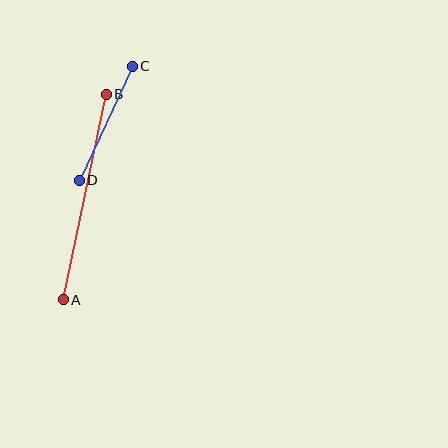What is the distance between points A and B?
The distance is approximately 210 pixels.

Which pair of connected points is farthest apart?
Points A and B are farthest apart.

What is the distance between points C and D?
The distance is approximately 126 pixels.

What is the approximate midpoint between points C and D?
The midpoint is at approximately (106, 123) pixels.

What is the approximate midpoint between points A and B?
The midpoint is at approximately (85, 197) pixels.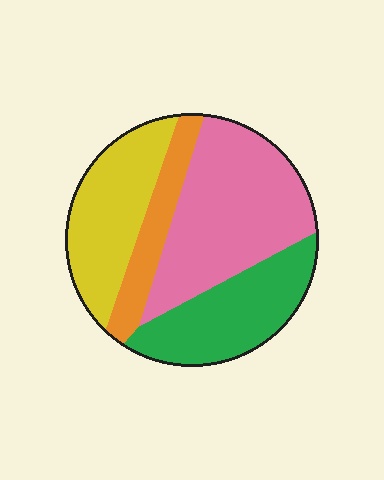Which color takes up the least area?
Orange, at roughly 15%.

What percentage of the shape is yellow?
Yellow covers 24% of the shape.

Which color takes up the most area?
Pink, at roughly 40%.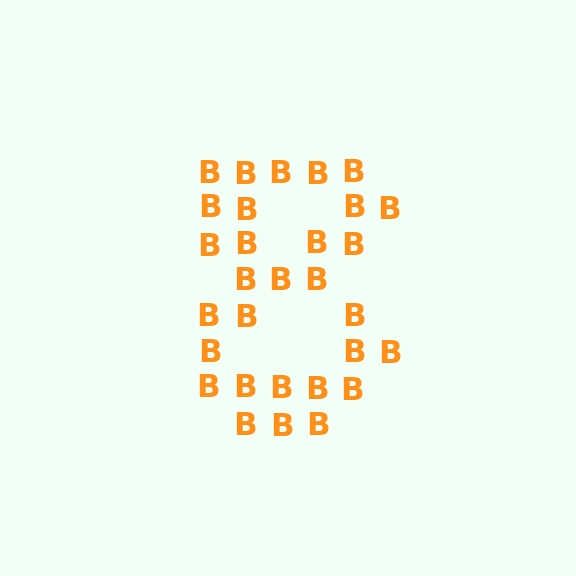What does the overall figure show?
The overall figure shows the digit 8.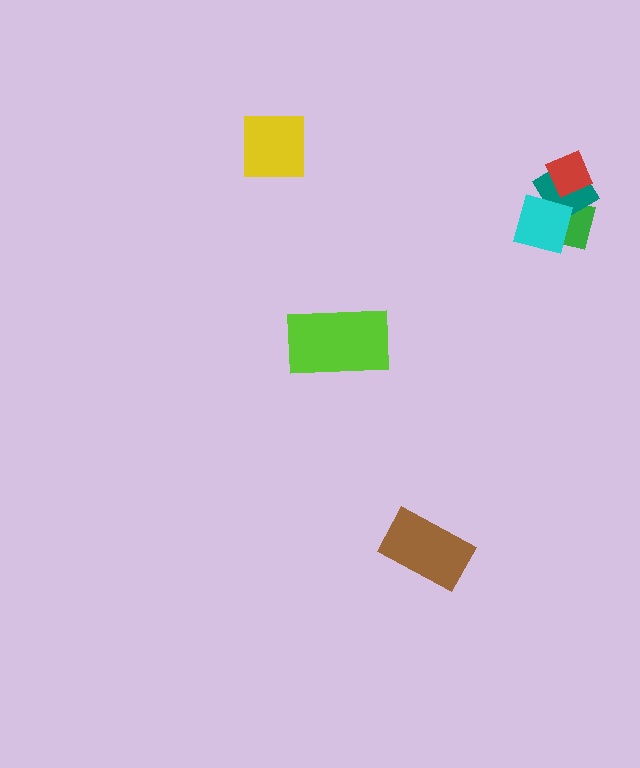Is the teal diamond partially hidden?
Yes, it is partially covered by another shape.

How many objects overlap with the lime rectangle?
0 objects overlap with the lime rectangle.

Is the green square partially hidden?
Yes, it is partially covered by another shape.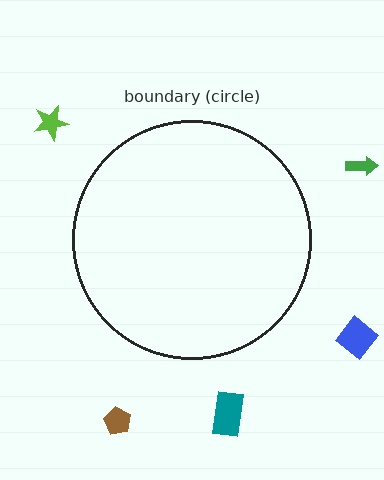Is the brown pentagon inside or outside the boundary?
Outside.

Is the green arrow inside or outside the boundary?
Outside.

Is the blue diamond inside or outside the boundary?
Outside.